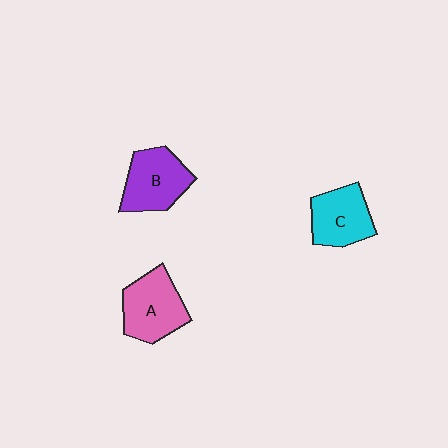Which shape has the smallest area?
Shape C (cyan).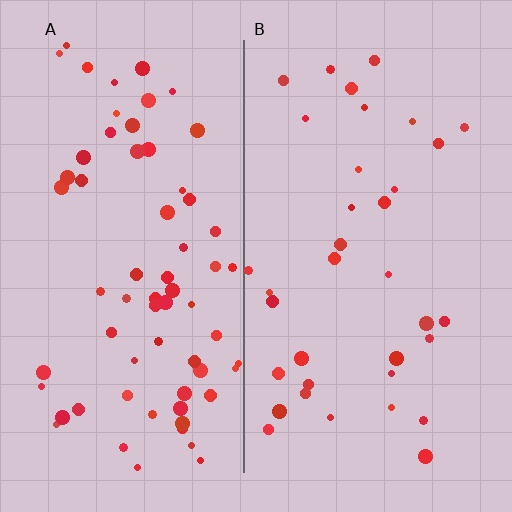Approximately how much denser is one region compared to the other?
Approximately 1.9× — region A over region B.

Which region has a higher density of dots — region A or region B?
A (the left).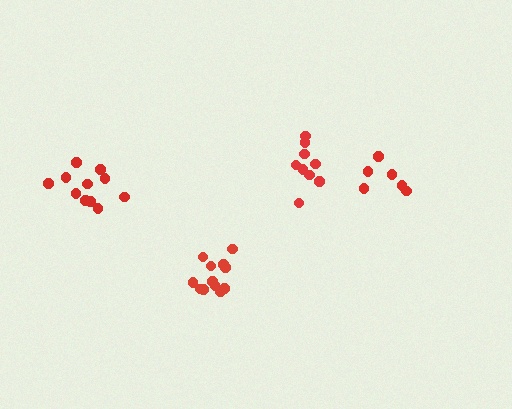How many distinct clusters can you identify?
There are 4 distinct clusters.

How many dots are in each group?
Group 1: 6 dots, Group 2: 9 dots, Group 3: 11 dots, Group 4: 12 dots (38 total).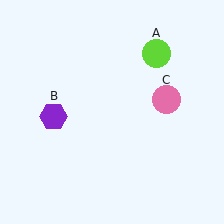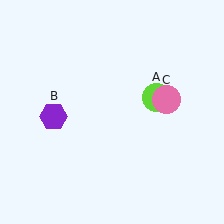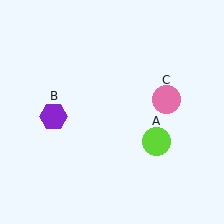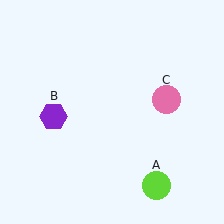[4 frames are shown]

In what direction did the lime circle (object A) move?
The lime circle (object A) moved down.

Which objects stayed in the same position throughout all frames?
Purple hexagon (object B) and pink circle (object C) remained stationary.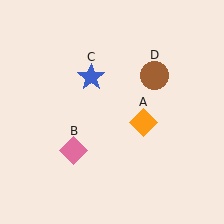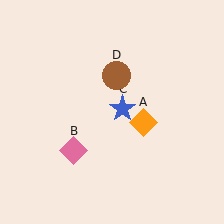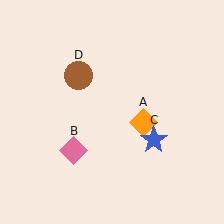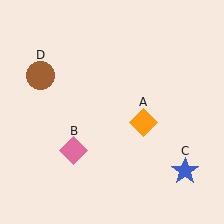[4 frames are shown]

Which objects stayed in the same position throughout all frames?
Orange diamond (object A) and pink diamond (object B) remained stationary.